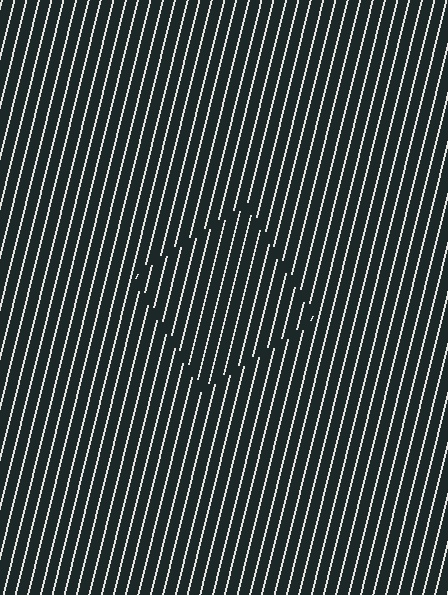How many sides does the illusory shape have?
4 sides — the line-ends trace a square.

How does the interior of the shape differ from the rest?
The interior of the shape contains the same grating, shifted by half a period — the contour is defined by the phase discontinuity where line-ends from the inner and outer gratings abut.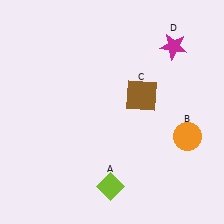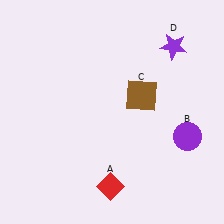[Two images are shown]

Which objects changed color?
A changed from lime to red. B changed from orange to purple. D changed from magenta to purple.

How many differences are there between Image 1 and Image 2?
There are 3 differences between the two images.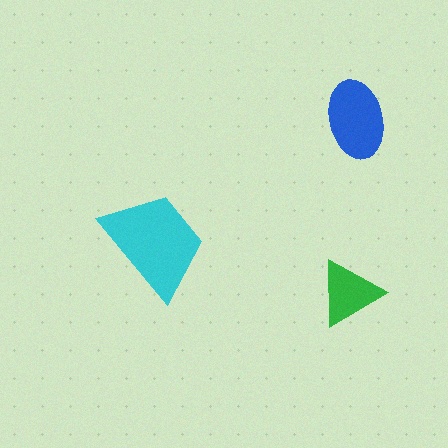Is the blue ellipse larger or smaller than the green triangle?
Larger.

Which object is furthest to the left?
The cyan trapezoid is leftmost.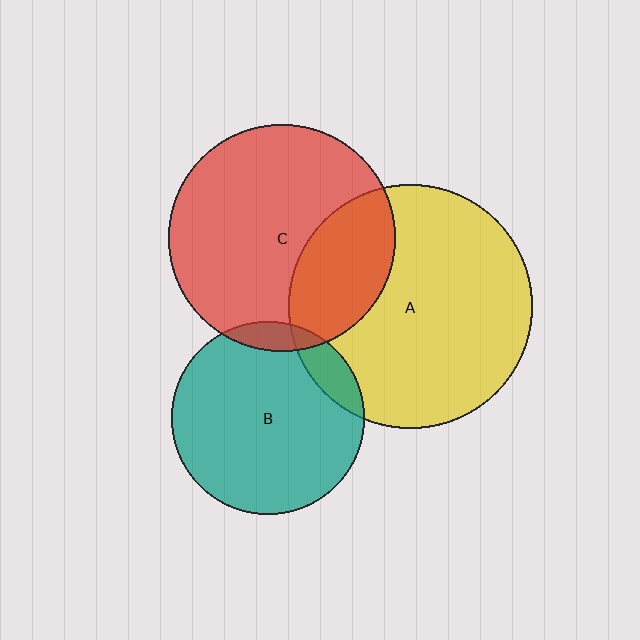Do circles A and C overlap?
Yes.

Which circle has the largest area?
Circle A (yellow).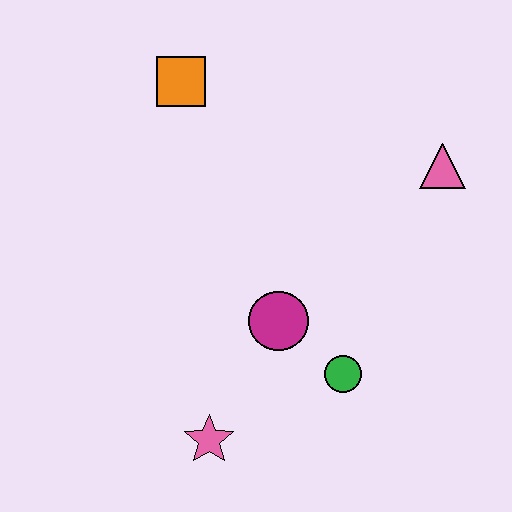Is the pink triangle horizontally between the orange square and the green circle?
No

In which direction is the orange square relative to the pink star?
The orange square is above the pink star.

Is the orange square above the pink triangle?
Yes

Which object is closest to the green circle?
The magenta circle is closest to the green circle.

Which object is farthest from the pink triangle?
The pink star is farthest from the pink triangle.